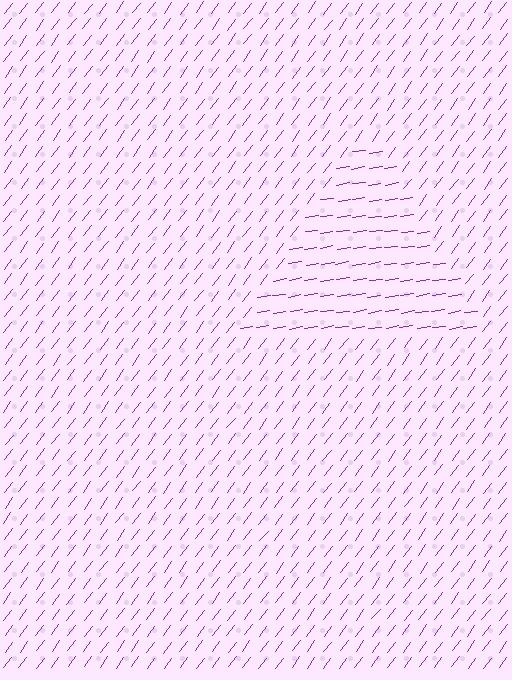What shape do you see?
I see a triangle.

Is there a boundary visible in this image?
Yes, there is a texture boundary formed by a change in line orientation.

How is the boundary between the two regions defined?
The boundary is defined purely by a change in line orientation (approximately 45 degrees difference). All lines are the same color and thickness.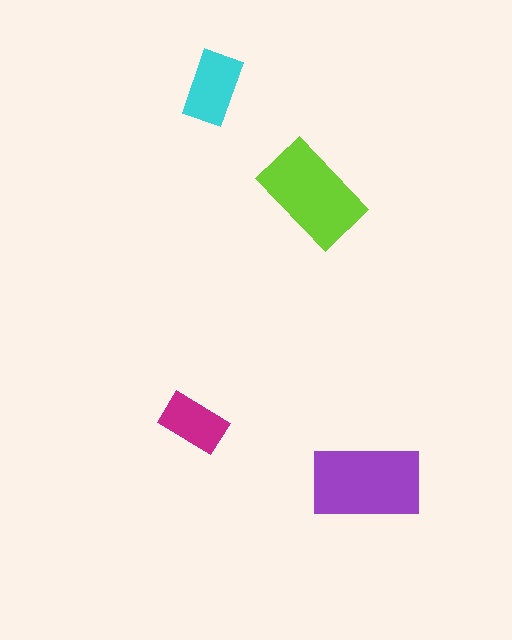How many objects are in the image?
There are 4 objects in the image.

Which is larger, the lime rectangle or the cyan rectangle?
The lime one.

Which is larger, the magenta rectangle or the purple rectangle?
The purple one.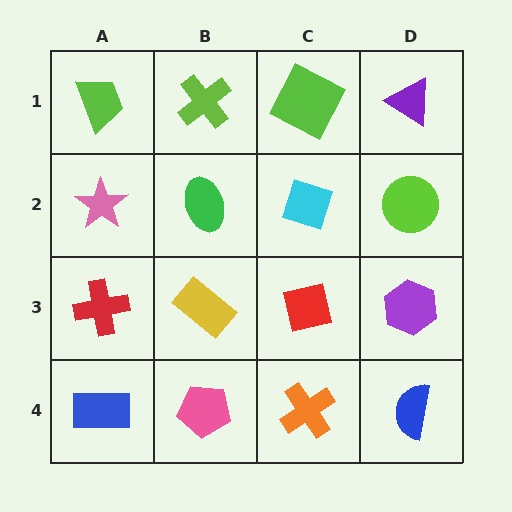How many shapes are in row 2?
4 shapes.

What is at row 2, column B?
A green ellipse.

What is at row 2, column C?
A cyan diamond.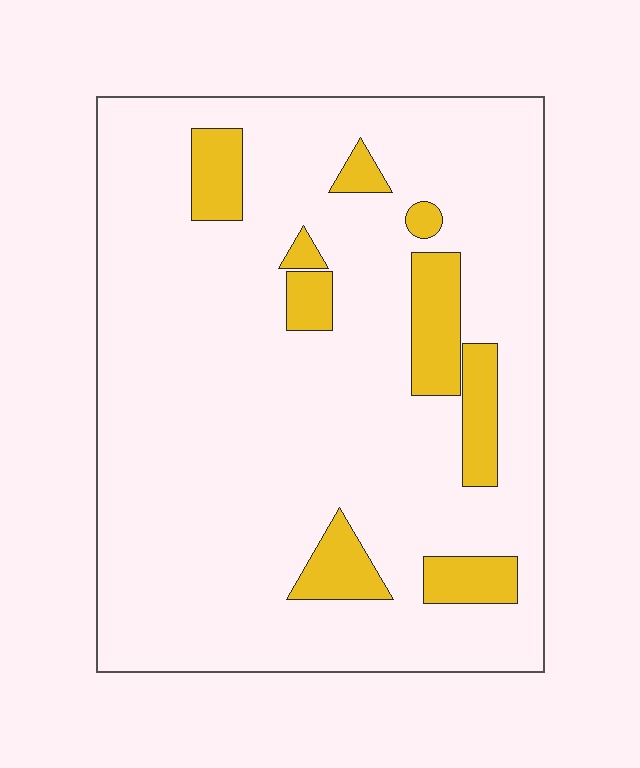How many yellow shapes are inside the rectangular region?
9.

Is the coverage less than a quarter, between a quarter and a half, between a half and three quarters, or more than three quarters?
Less than a quarter.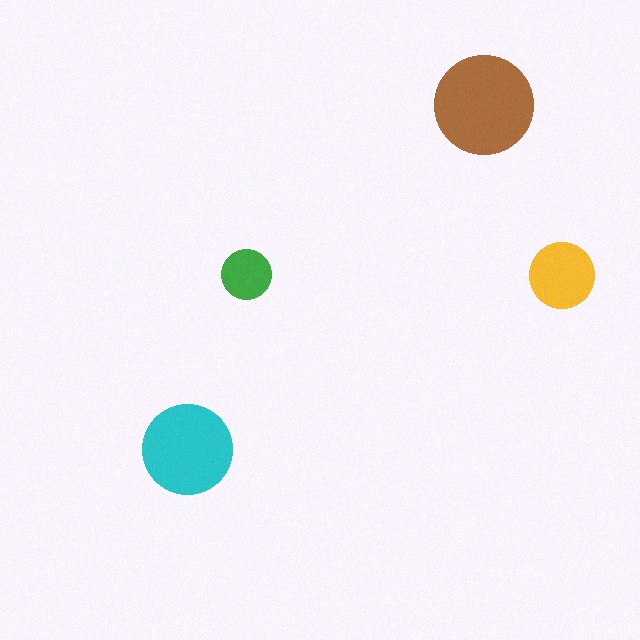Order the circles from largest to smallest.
the brown one, the cyan one, the yellow one, the green one.